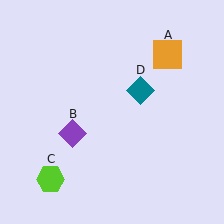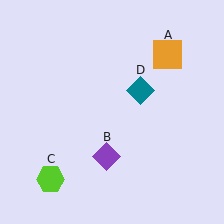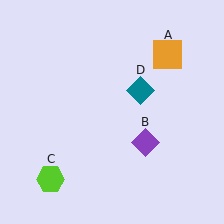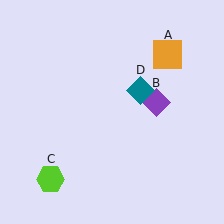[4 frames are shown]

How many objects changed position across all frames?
1 object changed position: purple diamond (object B).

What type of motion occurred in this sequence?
The purple diamond (object B) rotated counterclockwise around the center of the scene.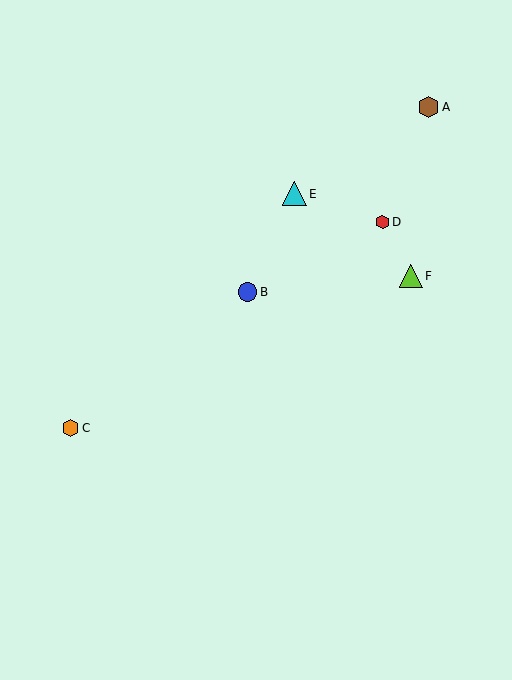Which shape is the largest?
The cyan triangle (labeled E) is the largest.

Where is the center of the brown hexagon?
The center of the brown hexagon is at (428, 107).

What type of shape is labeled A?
Shape A is a brown hexagon.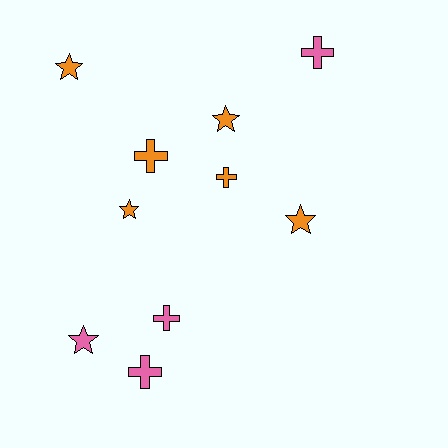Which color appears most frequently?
Orange, with 6 objects.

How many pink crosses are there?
There are 3 pink crosses.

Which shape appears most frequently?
Star, with 5 objects.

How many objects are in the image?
There are 10 objects.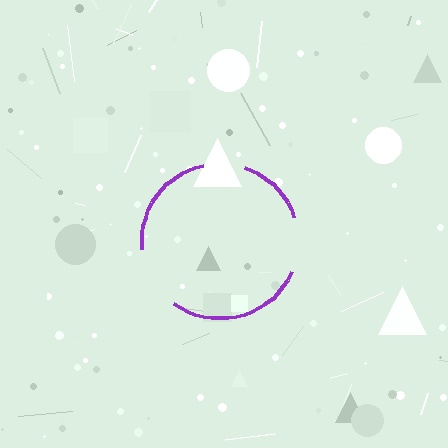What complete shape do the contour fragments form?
The contour fragments form a circle.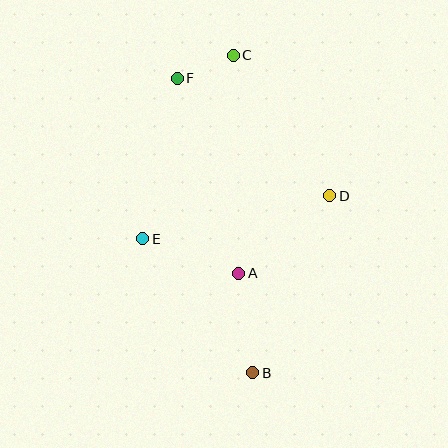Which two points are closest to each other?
Points C and F are closest to each other.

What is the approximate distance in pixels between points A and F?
The distance between A and F is approximately 204 pixels.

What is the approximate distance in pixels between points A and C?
The distance between A and C is approximately 218 pixels.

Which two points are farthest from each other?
Points B and C are farthest from each other.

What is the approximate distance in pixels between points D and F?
The distance between D and F is approximately 193 pixels.